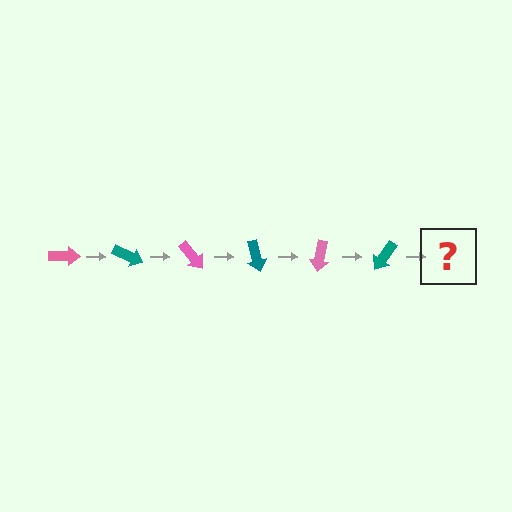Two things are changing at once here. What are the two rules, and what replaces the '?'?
The two rules are that it rotates 25 degrees each step and the color cycles through pink and teal. The '?' should be a pink arrow, rotated 150 degrees from the start.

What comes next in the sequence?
The next element should be a pink arrow, rotated 150 degrees from the start.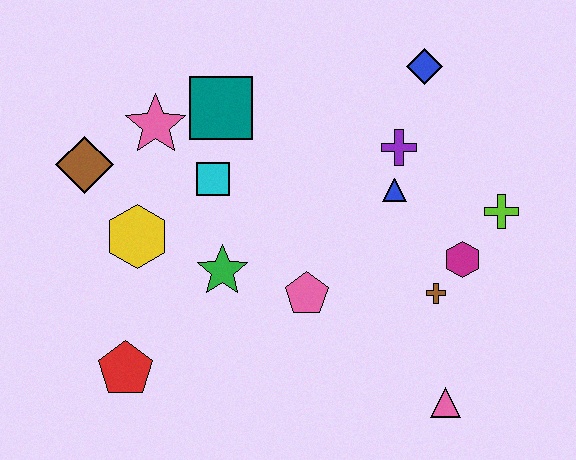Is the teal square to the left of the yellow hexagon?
No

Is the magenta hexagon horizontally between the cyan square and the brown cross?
No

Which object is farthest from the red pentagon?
The blue diamond is farthest from the red pentagon.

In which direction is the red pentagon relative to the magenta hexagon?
The red pentagon is to the left of the magenta hexagon.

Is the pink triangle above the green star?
No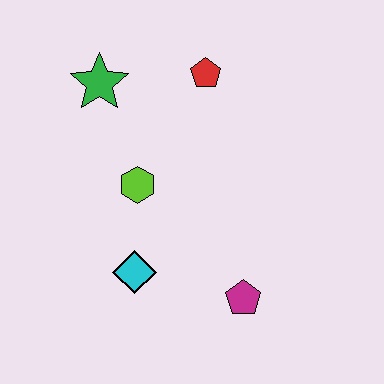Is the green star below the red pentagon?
Yes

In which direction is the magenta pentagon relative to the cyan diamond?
The magenta pentagon is to the right of the cyan diamond.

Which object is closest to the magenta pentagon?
The cyan diamond is closest to the magenta pentagon.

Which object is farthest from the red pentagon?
The magenta pentagon is farthest from the red pentagon.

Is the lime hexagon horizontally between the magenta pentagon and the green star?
Yes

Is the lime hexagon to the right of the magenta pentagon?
No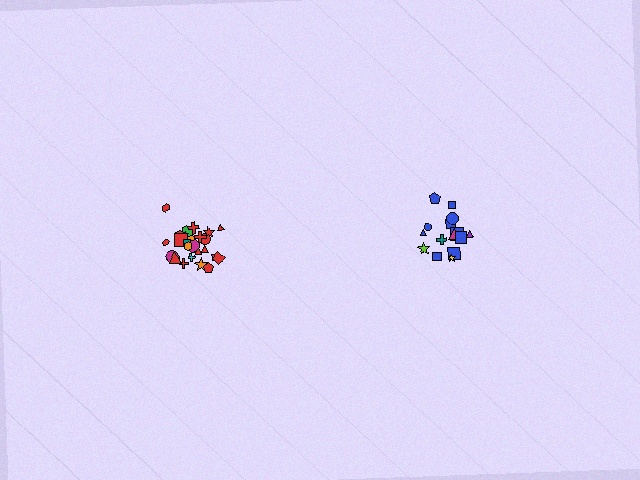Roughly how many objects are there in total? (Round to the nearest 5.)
Roughly 40 objects in total.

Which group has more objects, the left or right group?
The left group.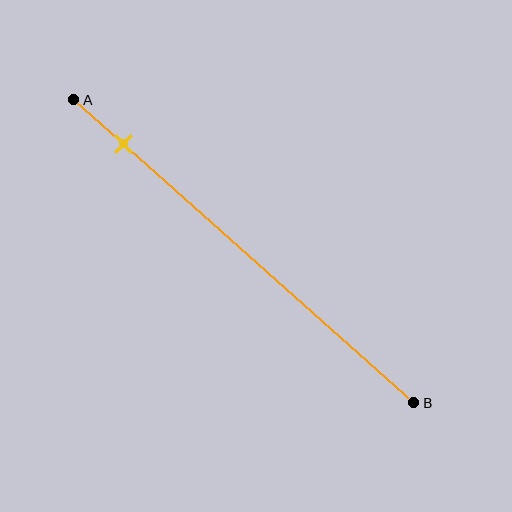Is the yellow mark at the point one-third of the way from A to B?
No, the mark is at about 15% from A, not at the 33% one-third point.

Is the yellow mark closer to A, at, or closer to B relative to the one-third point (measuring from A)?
The yellow mark is closer to point A than the one-third point of segment AB.